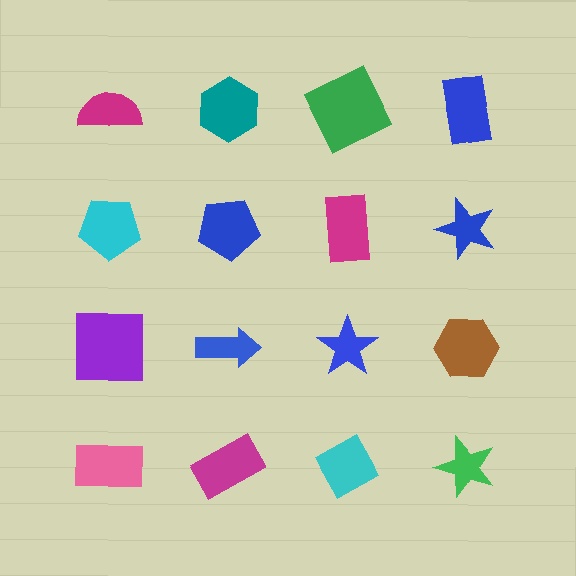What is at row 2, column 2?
A blue pentagon.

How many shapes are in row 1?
4 shapes.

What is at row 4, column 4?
A green star.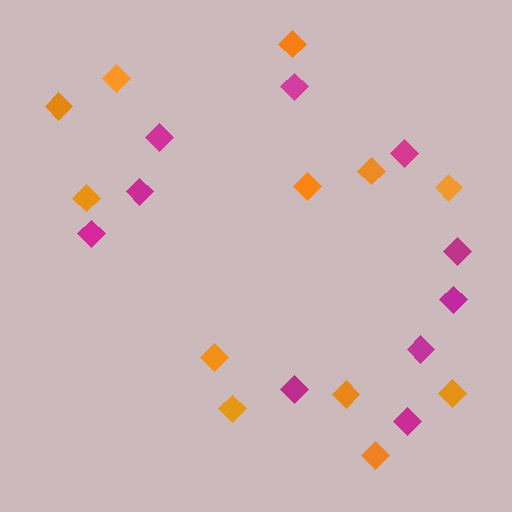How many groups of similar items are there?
There are 2 groups: one group of magenta diamonds (10) and one group of orange diamonds (12).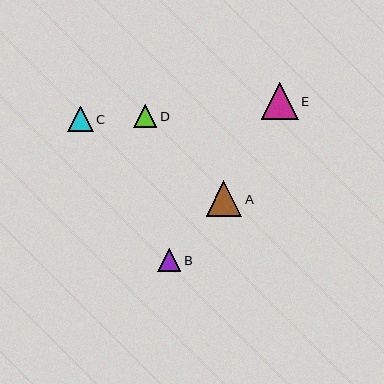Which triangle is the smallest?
Triangle B is the smallest with a size of approximately 23 pixels.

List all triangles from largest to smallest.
From largest to smallest: E, A, C, D, B.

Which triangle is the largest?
Triangle E is the largest with a size of approximately 37 pixels.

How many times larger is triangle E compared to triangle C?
Triangle E is approximately 1.5 times the size of triangle C.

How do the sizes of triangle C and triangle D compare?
Triangle C and triangle D are approximately the same size.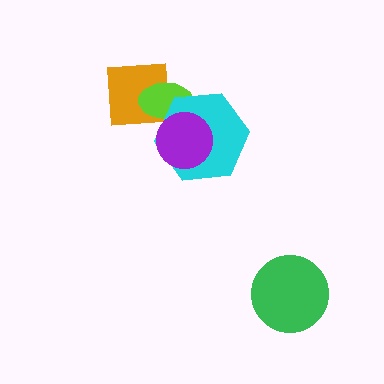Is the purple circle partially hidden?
No, no other shape covers it.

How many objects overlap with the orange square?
2 objects overlap with the orange square.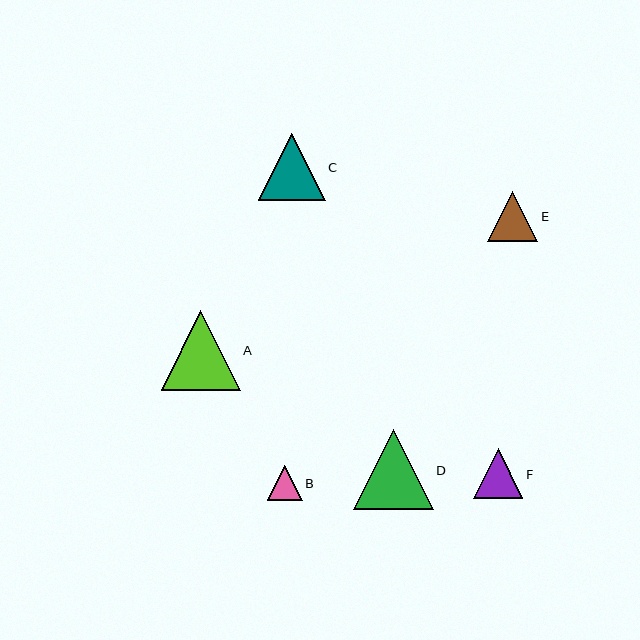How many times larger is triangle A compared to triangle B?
Triangle A is approximately 2.3 times the size of triangle B.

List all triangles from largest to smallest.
From largest to smallest: D, A, C, E, F, B.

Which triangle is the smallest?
Triangle B is the smallest with a size of approximately 35 pixels.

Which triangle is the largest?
Triangle D is the largest with a size of approximately 80 pixels.